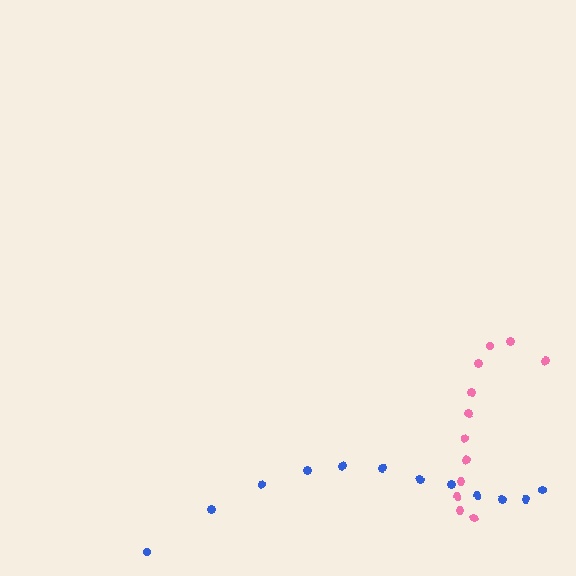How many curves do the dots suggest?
There are 2 distinct paths.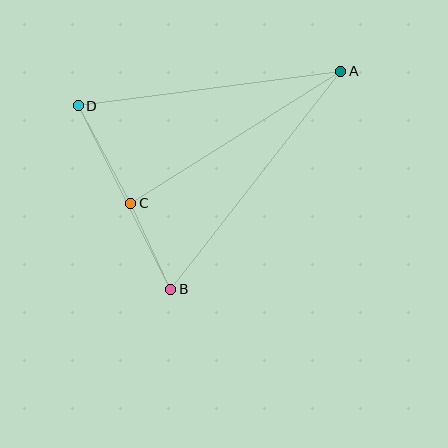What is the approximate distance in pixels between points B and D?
The distance between B and D is approximately 205 pixels.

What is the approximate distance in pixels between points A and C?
The distance between A and C is approximately 248 pixels.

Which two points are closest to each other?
Points B and C are closest to each other.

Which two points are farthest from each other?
Points A and B are farthest from each other.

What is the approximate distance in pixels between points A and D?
The distance between A and D is approximately 265 pixels.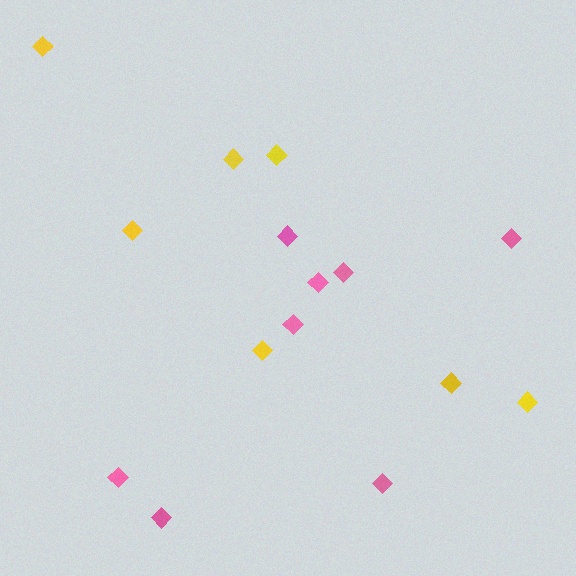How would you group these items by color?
There are 2 groups: one group of yellow diamonds (7) and one group of pink diamonds (8).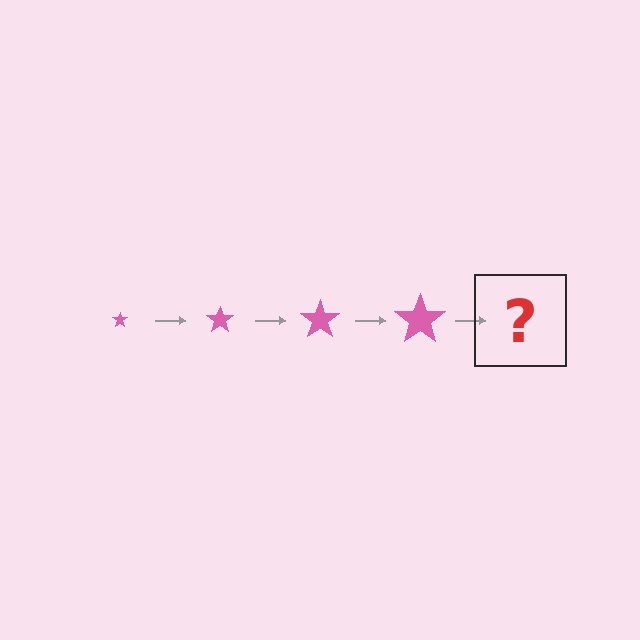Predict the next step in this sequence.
The next step is a pink star, larger than the previous one.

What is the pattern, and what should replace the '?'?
The pattern is that the star gets progressively larger each step. The '?' should be a pink star, larger than the previous one.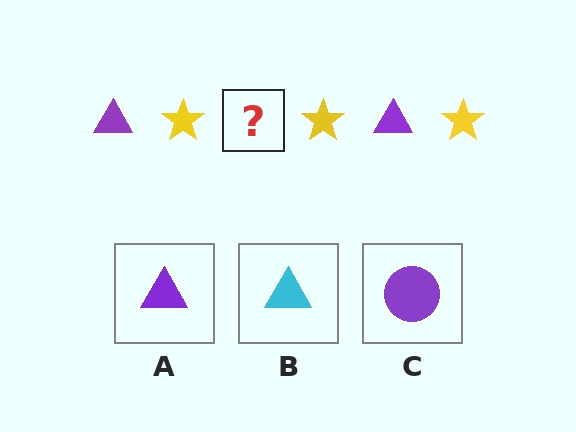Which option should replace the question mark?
Option A.